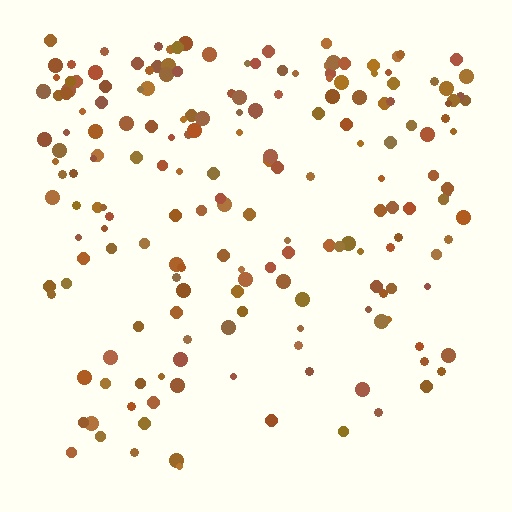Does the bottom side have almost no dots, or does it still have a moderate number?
Still a moderate number, just noticeably fewer than the top.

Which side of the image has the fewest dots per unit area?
The bottom.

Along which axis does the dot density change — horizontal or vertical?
Vertical.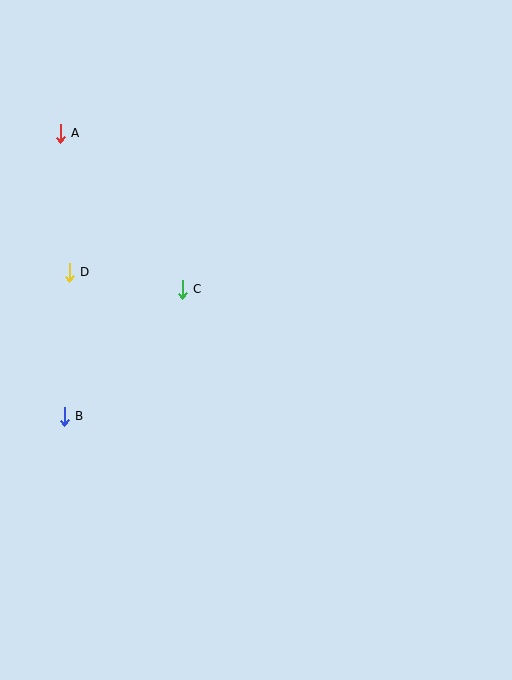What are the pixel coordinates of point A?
Point A is at (60, 134).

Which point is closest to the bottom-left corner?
Point B is closest to the bottom-left corner.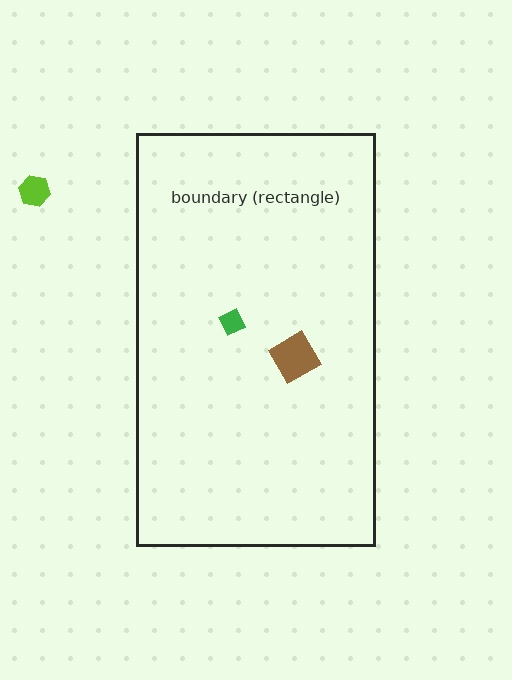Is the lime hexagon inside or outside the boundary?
Outside.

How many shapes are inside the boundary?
2 inside, 1 outside.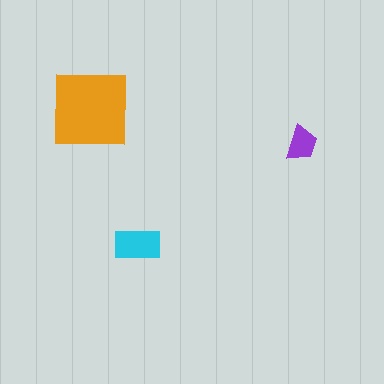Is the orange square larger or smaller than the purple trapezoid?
Larger.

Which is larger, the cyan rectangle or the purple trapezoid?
The cyan rectangle.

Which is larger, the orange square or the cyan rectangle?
The orange square.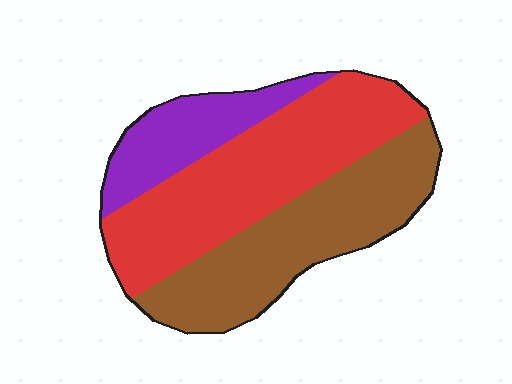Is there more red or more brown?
Red.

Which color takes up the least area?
Purple, at roughly 20%.